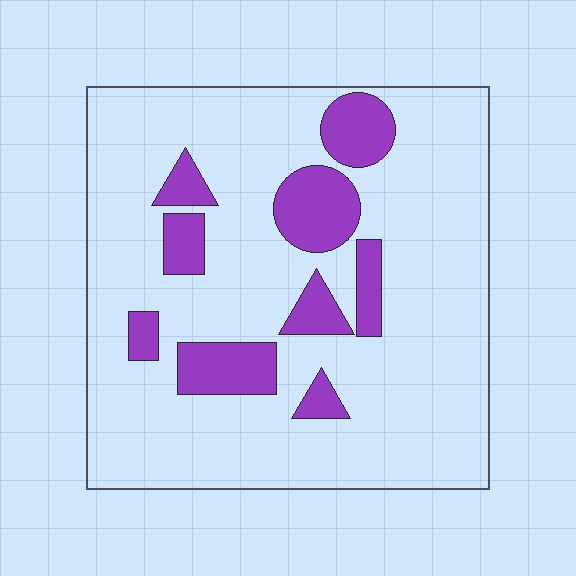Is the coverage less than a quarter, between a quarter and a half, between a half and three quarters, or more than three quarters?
Less than a quarter.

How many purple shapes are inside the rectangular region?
9.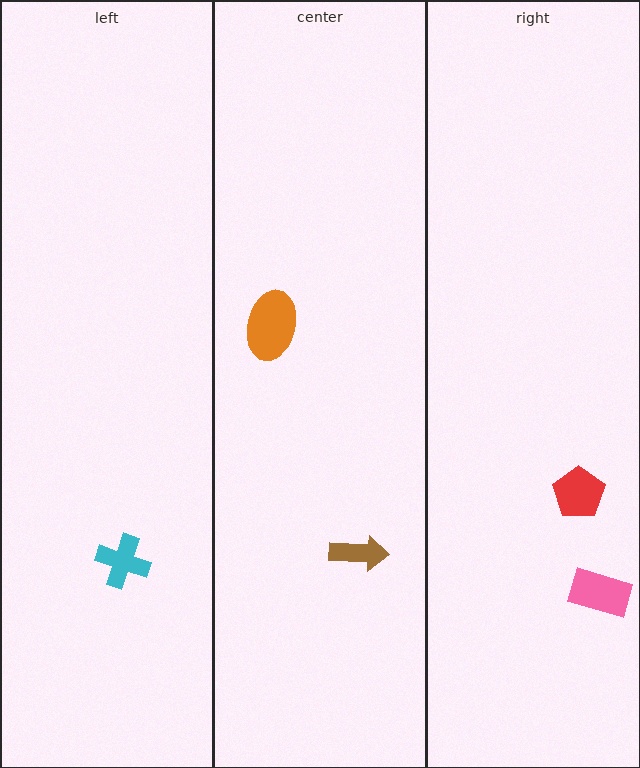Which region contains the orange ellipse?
The center region.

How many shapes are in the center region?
2.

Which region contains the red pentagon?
The right region.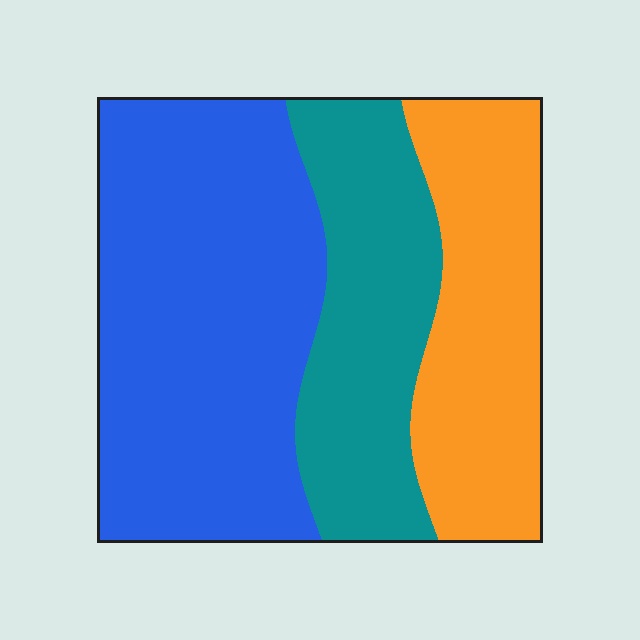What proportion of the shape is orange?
Orange covers 27% of the shape.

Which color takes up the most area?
Blue, at roughly 45%.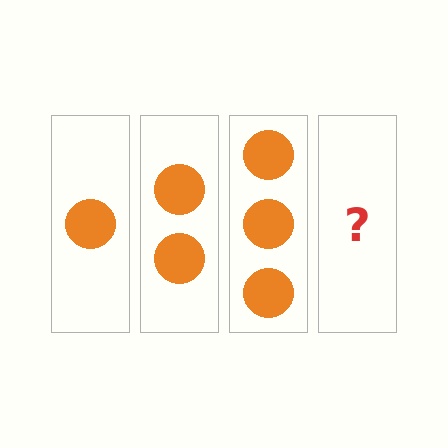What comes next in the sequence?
The next element should be 4 circles.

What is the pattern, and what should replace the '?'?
The pattern is that each step adds one more circle. The '?' should be 4 circles.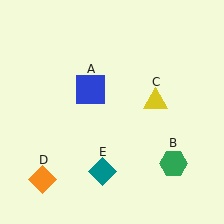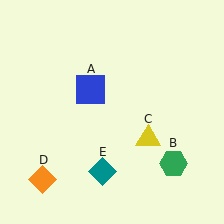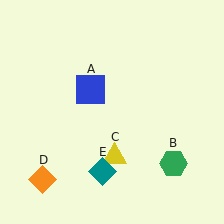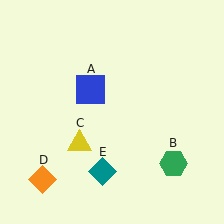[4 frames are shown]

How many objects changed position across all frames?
1 object changed position: yellow triangle (object C).